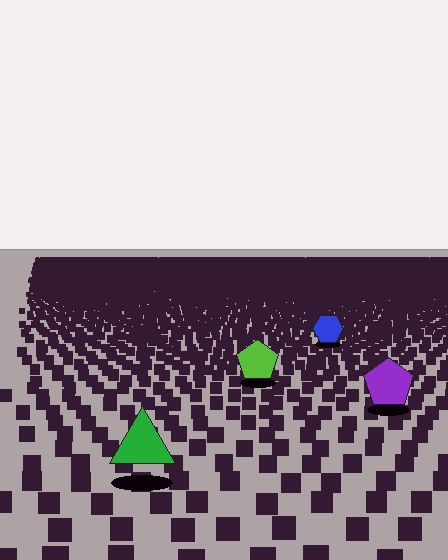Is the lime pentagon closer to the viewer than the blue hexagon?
Yes. The lime pentagon is closer — you can tell from the texture gradient: the ground texture is coarser near it.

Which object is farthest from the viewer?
The blue hexagon is farthest from the viewer. It appears smaller and the ground texture around it is denser.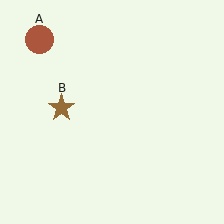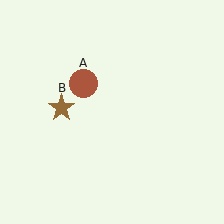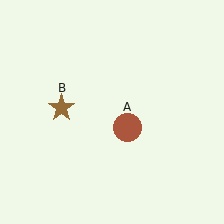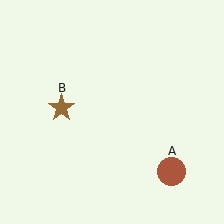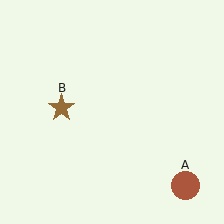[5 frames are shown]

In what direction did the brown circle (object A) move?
The brown circle (object A) moved down and to the right.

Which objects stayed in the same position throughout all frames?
Brown star (object B) remained stationary.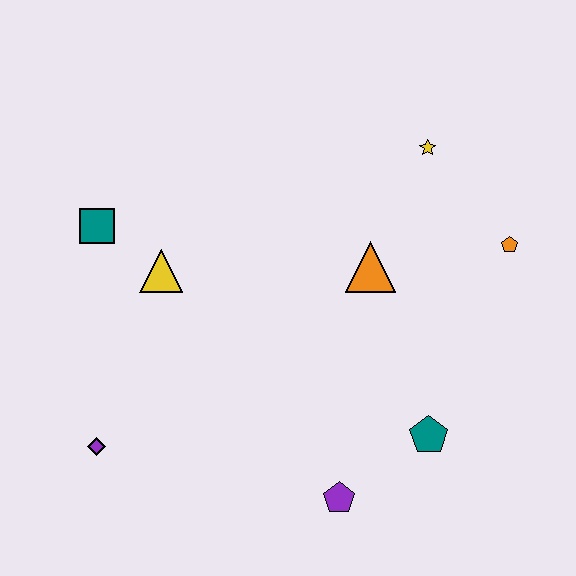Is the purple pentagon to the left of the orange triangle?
Yes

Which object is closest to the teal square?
The yellow triangle is closest to the teal square.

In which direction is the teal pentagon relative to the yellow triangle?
The teal pentagon is to the right of the yellow triangle.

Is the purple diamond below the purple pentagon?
No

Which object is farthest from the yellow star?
The purple diamond is farthest from the yellow star.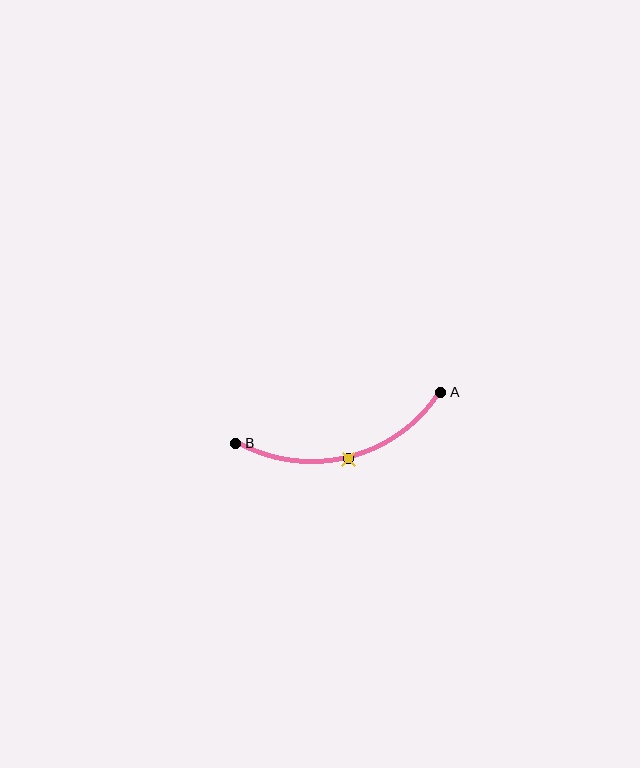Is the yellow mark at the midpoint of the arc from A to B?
Yes. The yellow mark lies on the arc at equal arc-length from both A and B — it is the arc midpoint.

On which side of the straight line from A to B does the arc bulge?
The arc bulges below the straight line connecting A and B.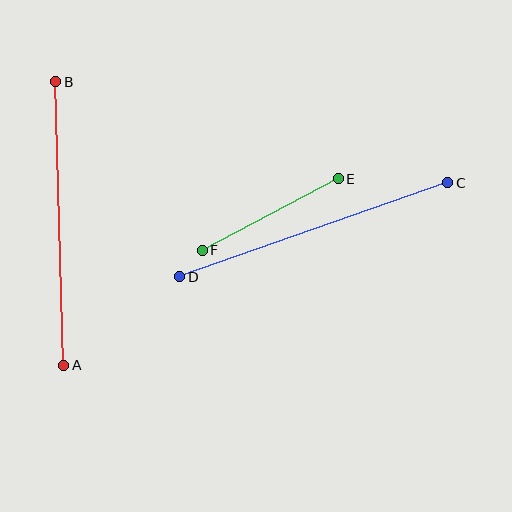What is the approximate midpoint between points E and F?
The midpoint is at approximately (270, 215) pixels.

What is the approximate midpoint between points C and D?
The midpoint is at approximately (314, 230) pixels.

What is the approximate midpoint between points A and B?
The midpoint is at approximately (60, 224) pixels.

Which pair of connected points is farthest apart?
Points C and D are farthest apart.